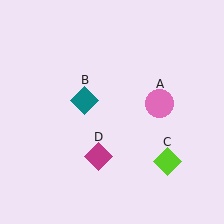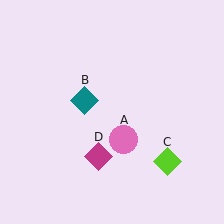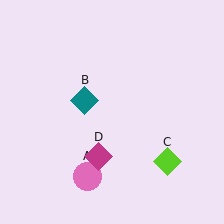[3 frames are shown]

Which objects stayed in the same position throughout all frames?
Teal diamond (object B) and lime diamond (object C) and magenta diamond (object D) remained stationary.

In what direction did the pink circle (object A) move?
The pink circle (object A) moved down and to the left.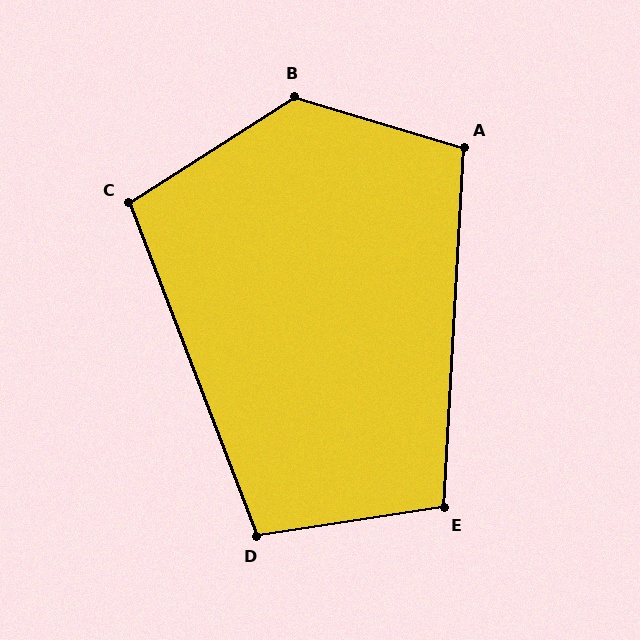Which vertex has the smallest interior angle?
C, at approximately 101 degrees.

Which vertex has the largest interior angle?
B, at approximately 131 degrees.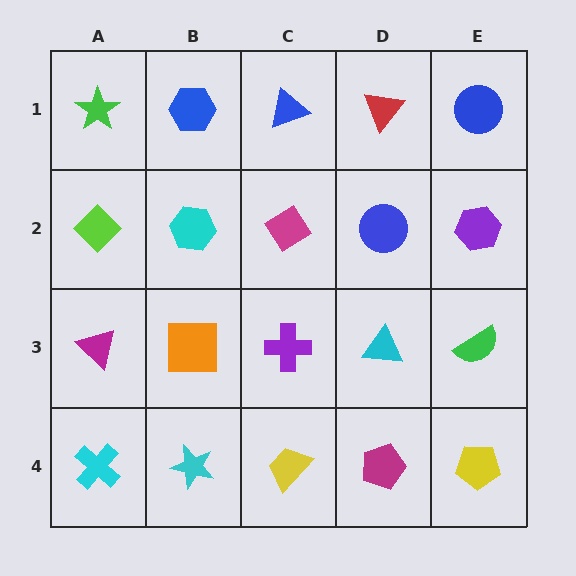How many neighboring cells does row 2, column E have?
3.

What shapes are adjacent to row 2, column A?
A green star (row 1, column A), a magenta triangle (row 3, column A), a cyan hexagon (row 2, column B).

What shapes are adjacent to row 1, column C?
A magenta diamond (row 2, column C), a blue hexagon (row 1, column B), a red triangle (row 1, column D).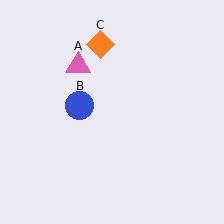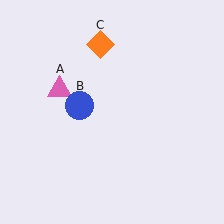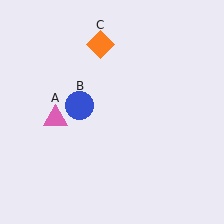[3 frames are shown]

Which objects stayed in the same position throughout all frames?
Blue circle (object B) and orange diamond (object C) remained stationary.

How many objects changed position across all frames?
1 object changed position: pink triangle (object A).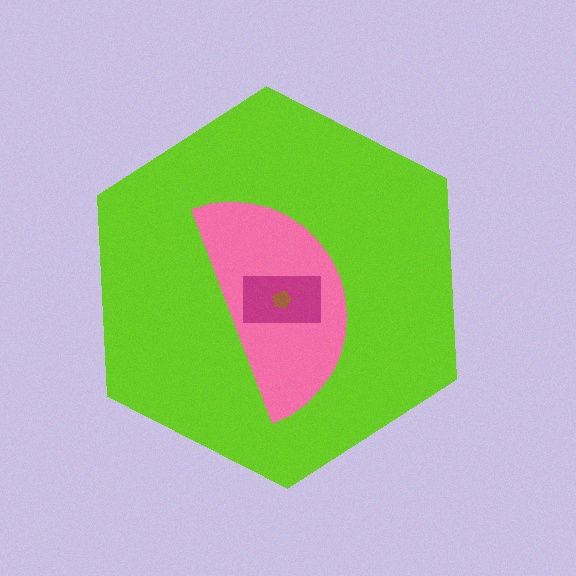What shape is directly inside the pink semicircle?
The magenta rectangle.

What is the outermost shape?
The lime hexagon.